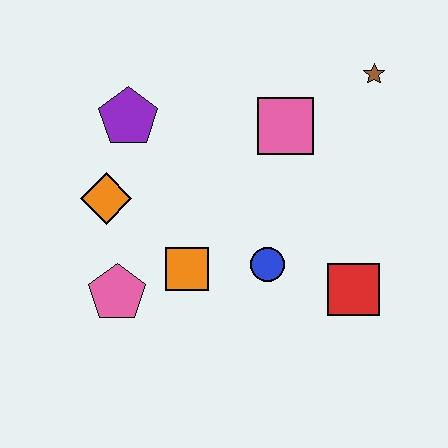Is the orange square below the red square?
No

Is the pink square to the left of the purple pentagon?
No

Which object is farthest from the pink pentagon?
The brown star is farthest from the pink pentagon.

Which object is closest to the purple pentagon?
The orange diamond is closest to the purple pentagon.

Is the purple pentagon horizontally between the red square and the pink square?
No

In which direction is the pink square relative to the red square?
The pink square is above the red square.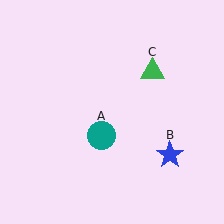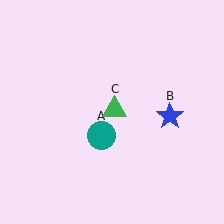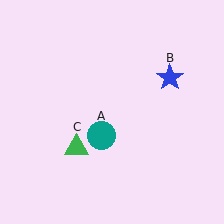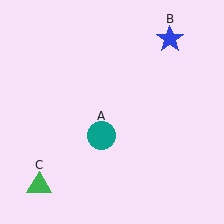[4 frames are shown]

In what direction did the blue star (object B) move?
The blue star (object B) moved up.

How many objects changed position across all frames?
2 objects changed position: blue star (object B), green triangle (object C).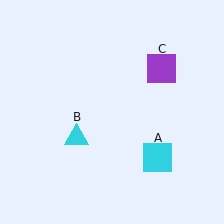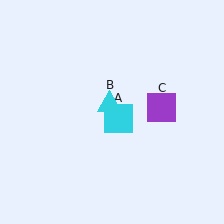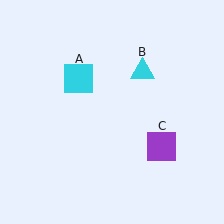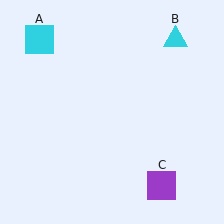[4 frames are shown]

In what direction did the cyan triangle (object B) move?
The cyan triangle (object B) moved up and to the right.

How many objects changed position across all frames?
3 objects changed position: cyan square (object A), cyan triangle (object B), purple square (object C).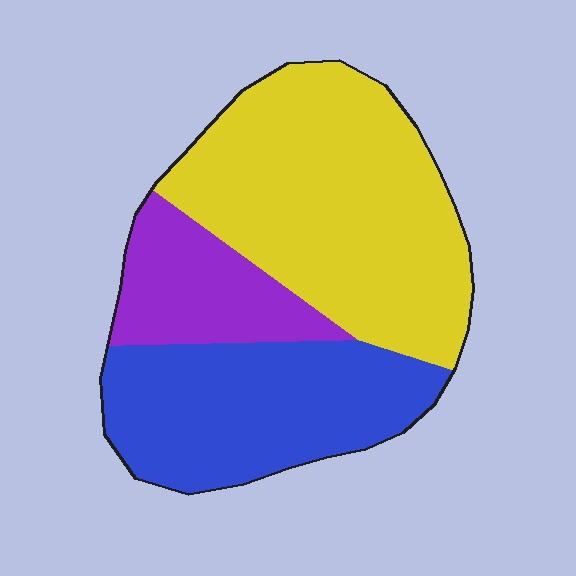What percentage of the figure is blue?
Blue takes up about one third (1/3) of the figure.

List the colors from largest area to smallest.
From largest to smallest: yellow, blue, purple.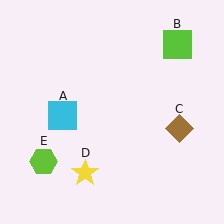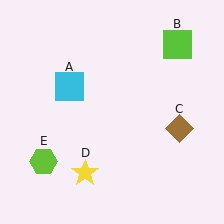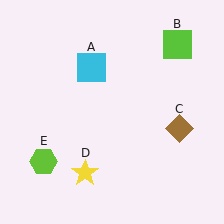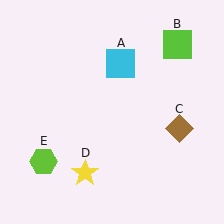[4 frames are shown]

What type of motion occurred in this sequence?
The cyan square (object A) rotated clockwise around the center of the scene.